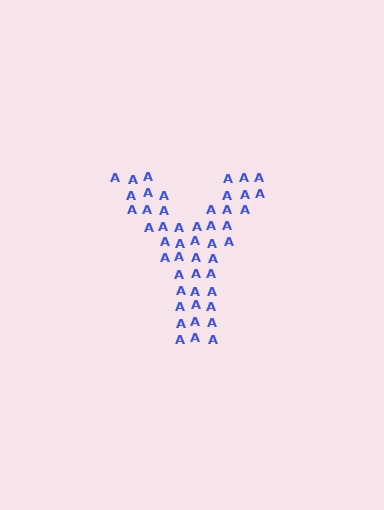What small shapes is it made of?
It is made of small letter A's.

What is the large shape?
The large shape is the letter Y.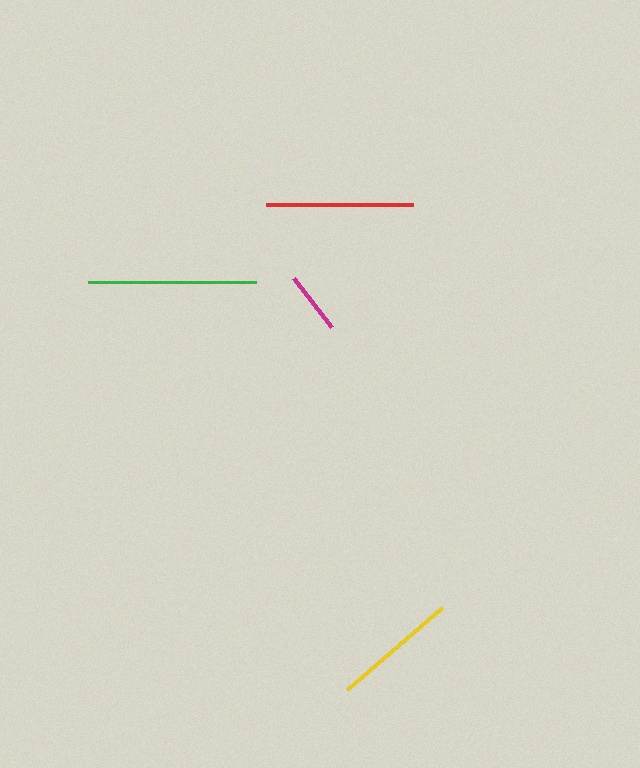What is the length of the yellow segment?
The yellow segment is approximately 125 pixels long.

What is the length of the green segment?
The green segment is approximately 168 pixels long.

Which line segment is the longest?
The green line is the longest at approximately 168 pixels.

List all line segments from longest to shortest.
From longest to shortest: green, red, yellow, magenta.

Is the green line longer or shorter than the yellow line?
The green line is longer than the yellow line.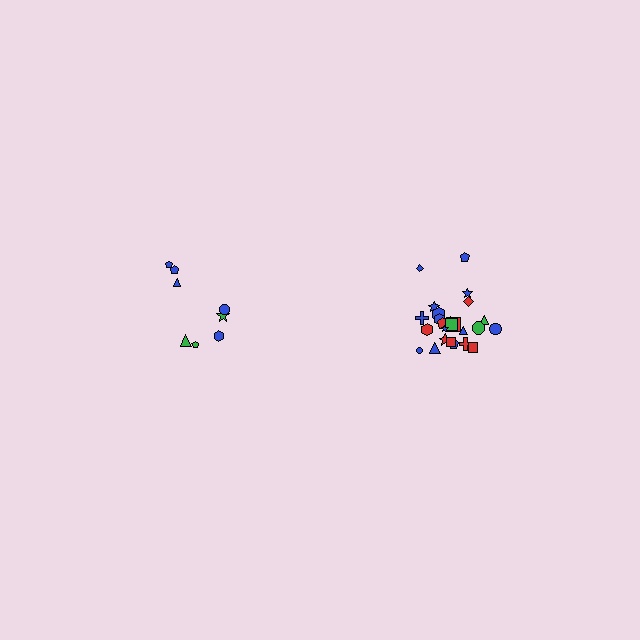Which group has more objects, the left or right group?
The right group.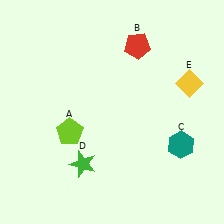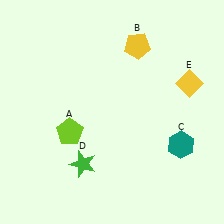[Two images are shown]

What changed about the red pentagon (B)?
In Image 1, B is red. In Image 2, it changed to yellow.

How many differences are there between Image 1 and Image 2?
There is 1 difference between the two images.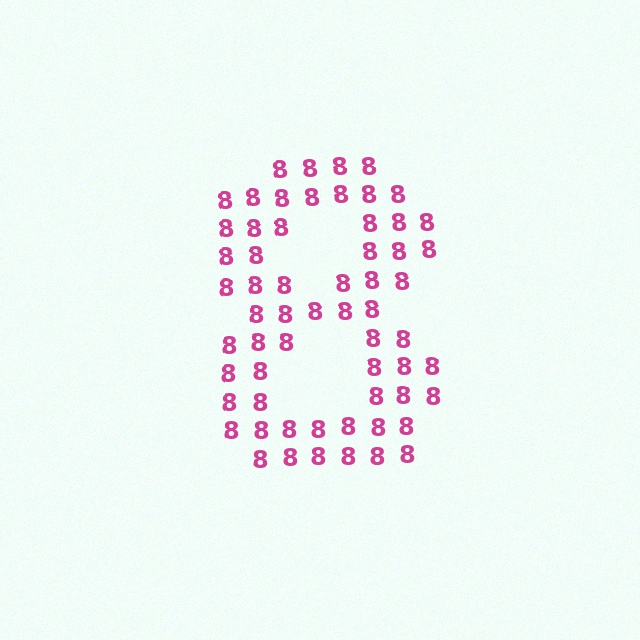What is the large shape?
The large shape is the digit 8.